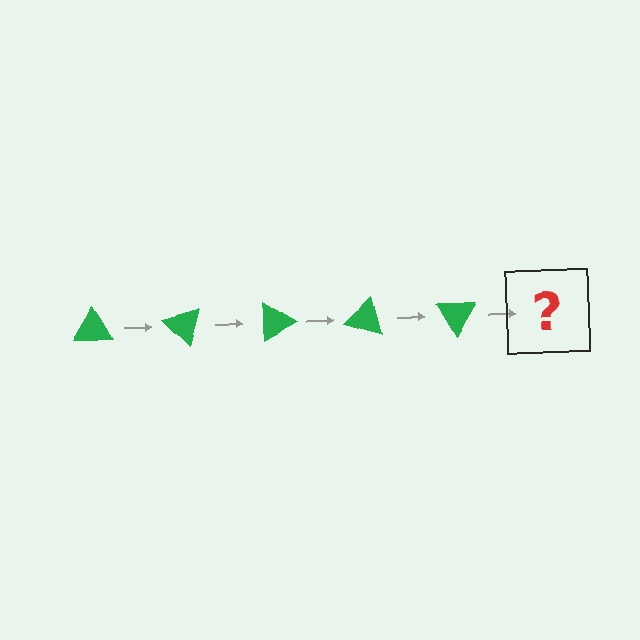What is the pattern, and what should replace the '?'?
The pattern is that the triangle rotates 45 degrees each step. The '?' should be a green triangle rotated 225 degrees.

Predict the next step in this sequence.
The next step is a green triangle rotated 225 degrees.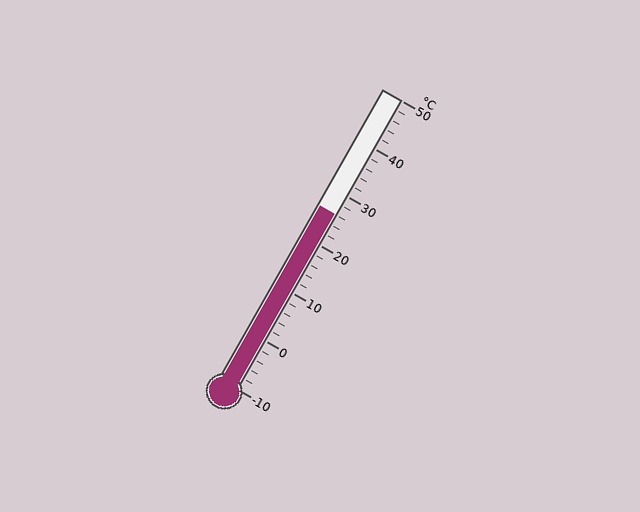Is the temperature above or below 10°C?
The temperature is above 10°C.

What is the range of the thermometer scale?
The thermometer scale ranges from -10°C to 50°C.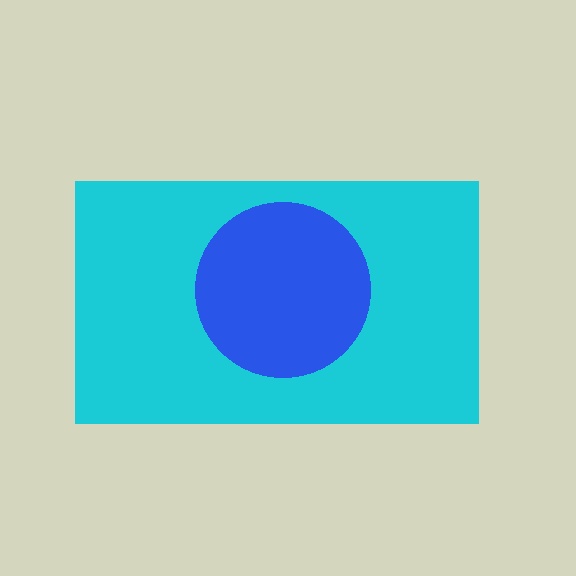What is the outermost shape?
The cyan rectangle.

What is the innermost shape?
The blue circle.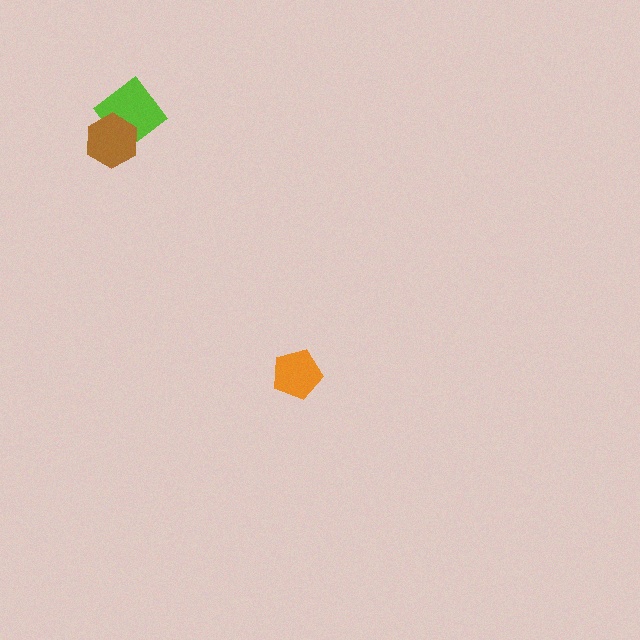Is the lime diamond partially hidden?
Yes, it is partially covered by another shape.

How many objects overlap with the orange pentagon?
0 objects overlap with the orange pentagon.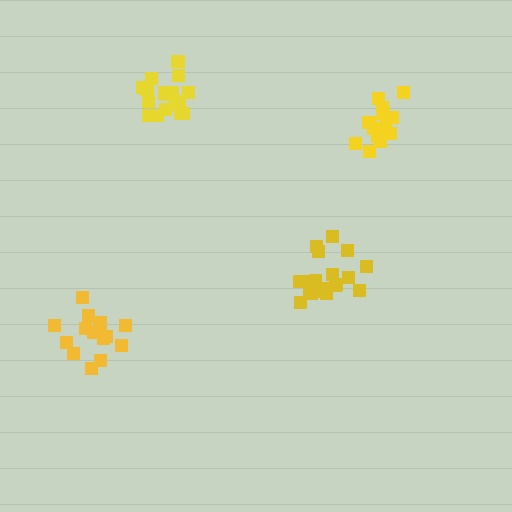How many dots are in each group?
Group 1: 18 dots, Group 2: 15 dots, Group 3: 15 dots, Group 4: 20 dots (68 total).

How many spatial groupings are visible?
There are 4 spatial groupings.